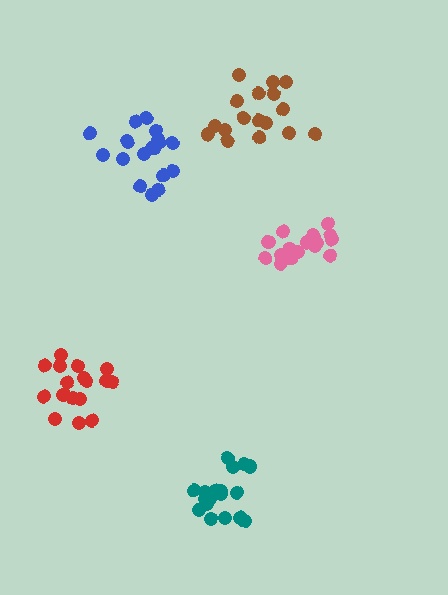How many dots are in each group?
Group 1: 17 dots, Group 2: 18 dots, Group 3: 17 dots, Group 4: 20 dots, Group 5: 18 dots (90 total).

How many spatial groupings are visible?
There are 5 spatial groupings.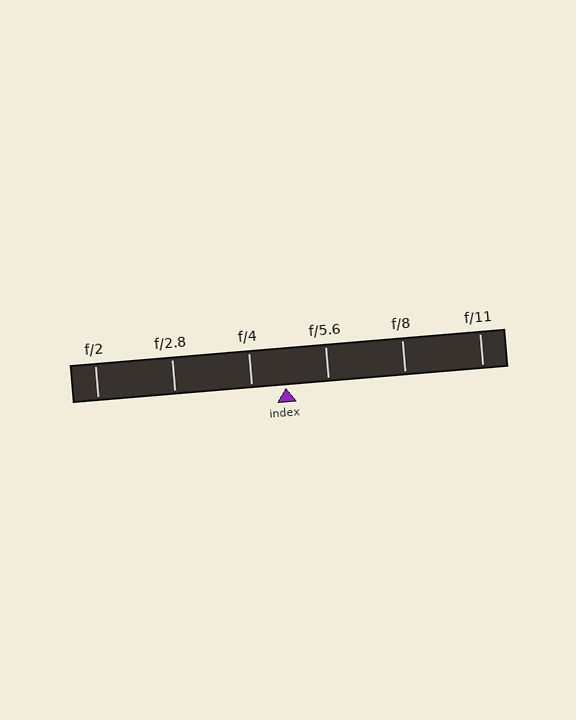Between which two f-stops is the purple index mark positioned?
The index mark is between f/4 and f/5.6.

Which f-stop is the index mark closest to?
The index mark is closest to f/4.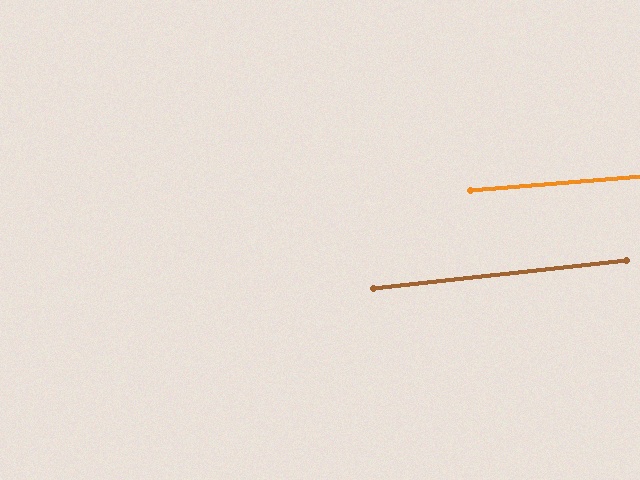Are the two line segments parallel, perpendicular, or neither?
Parallel — their directions differ by only 2.0°.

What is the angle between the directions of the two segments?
Approximately 2 degrees.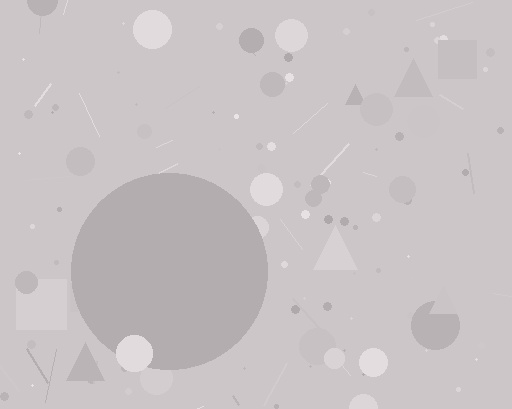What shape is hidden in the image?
A circle is hidden in the image.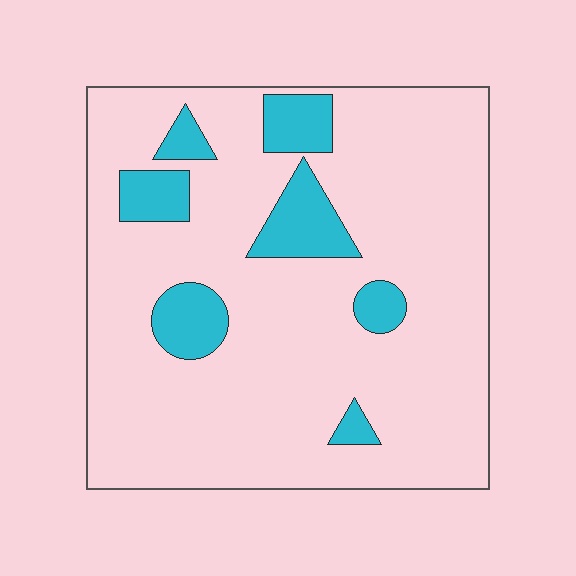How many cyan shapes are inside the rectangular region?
7.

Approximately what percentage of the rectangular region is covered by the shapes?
Approximately 15%.